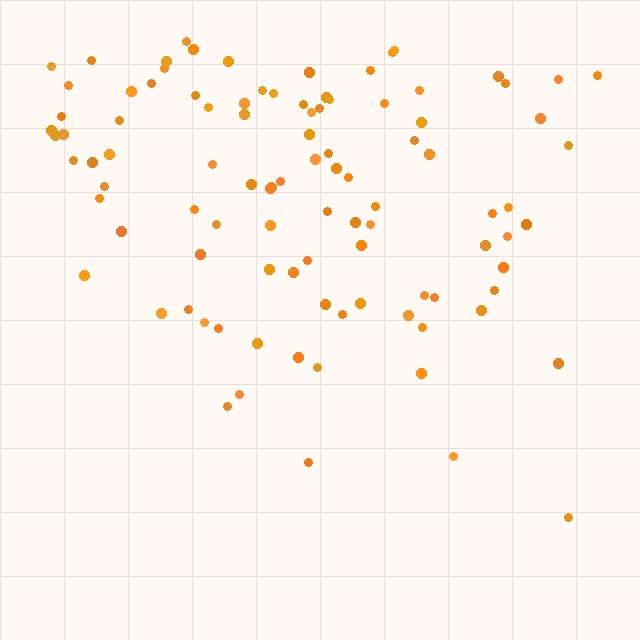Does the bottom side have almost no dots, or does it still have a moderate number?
Still a moderate number, just noticeably fewer than the top.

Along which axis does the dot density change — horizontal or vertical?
Vertical.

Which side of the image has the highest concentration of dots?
The top.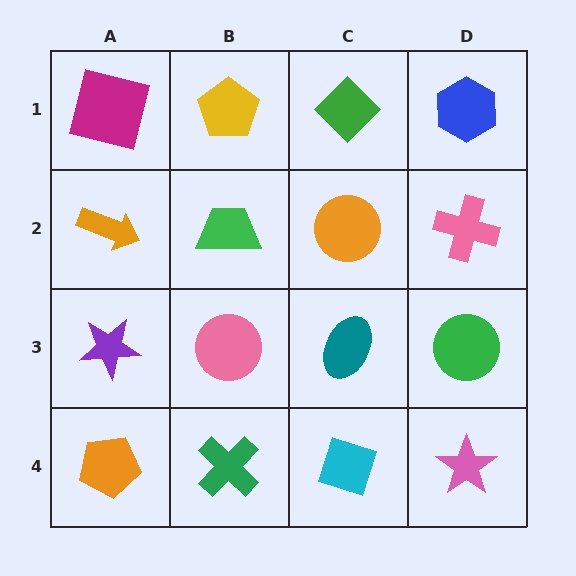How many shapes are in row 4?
4 shapes.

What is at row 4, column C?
A cyan diamond.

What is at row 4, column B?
A green cross.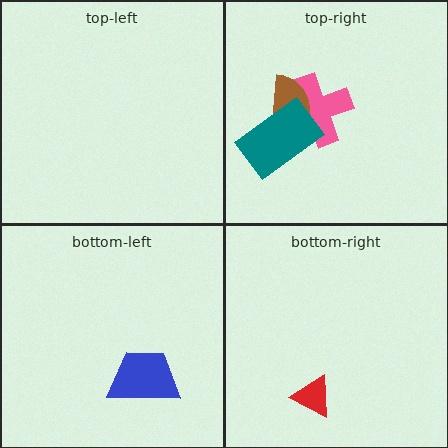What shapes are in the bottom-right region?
The red triangle.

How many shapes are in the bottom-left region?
1.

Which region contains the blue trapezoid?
The bottom-left region.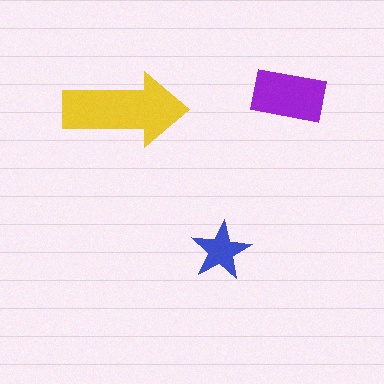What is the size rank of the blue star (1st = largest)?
3rd.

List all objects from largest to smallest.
The yellow arrow, the purple rectangle, the blue star.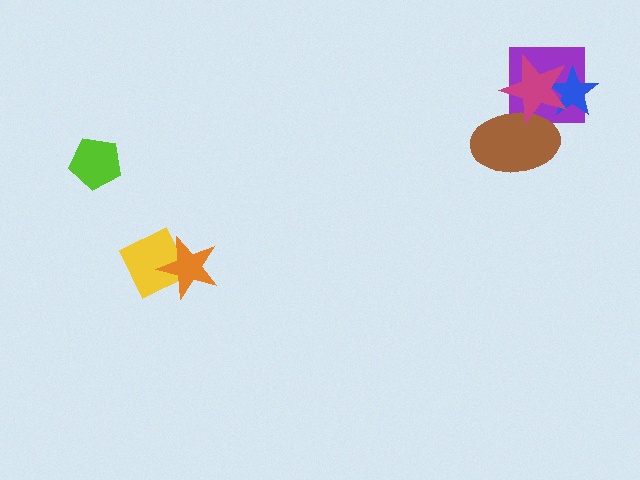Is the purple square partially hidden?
Yes, it is partially covered by another shape.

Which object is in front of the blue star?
The magenta star is in front of the blue star.